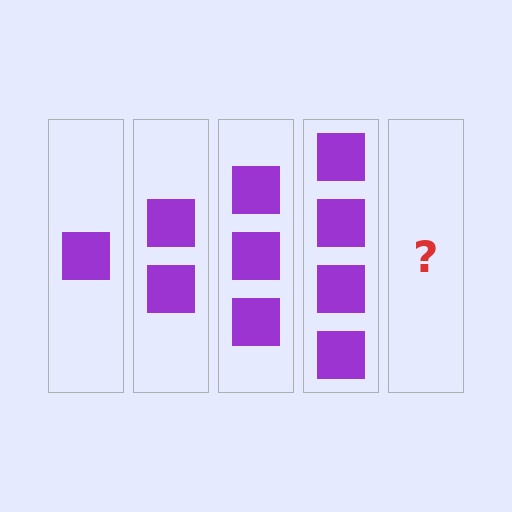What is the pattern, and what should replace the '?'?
The pattern is that each step adds one more square. The '?' should be 5 squares.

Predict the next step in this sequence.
The next step is 5 squares.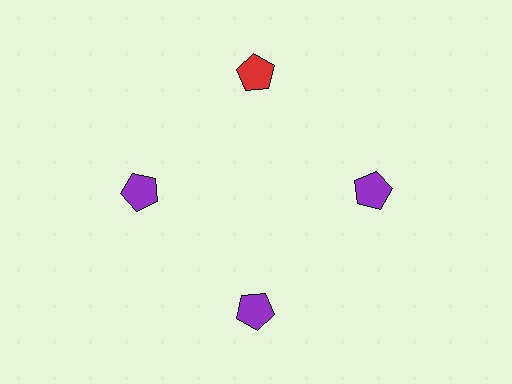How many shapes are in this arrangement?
There are 4 shapes arranged in a ring pattern.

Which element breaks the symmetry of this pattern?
The red pentagon at roughly the 12 o'clock position breaks the symmetry. All other shapes are purple pentagons.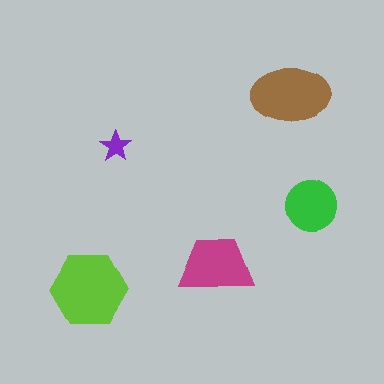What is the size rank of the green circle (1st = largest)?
4th.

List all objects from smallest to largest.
The purple star, the green circle, the magenta trapezoid, the brown ellipse, the lime hexagon.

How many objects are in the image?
There are 5 objects in the image.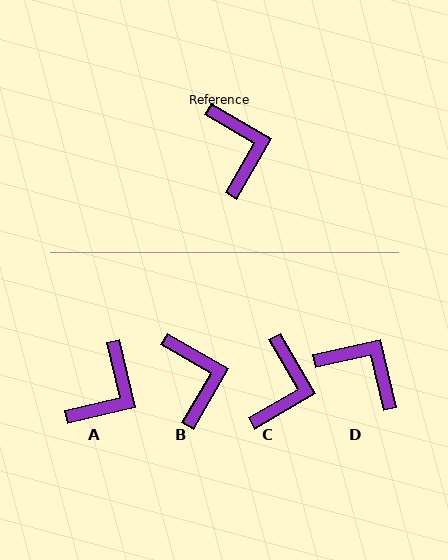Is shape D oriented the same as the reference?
No, it is off by about 43 degrees.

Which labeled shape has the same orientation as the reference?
B.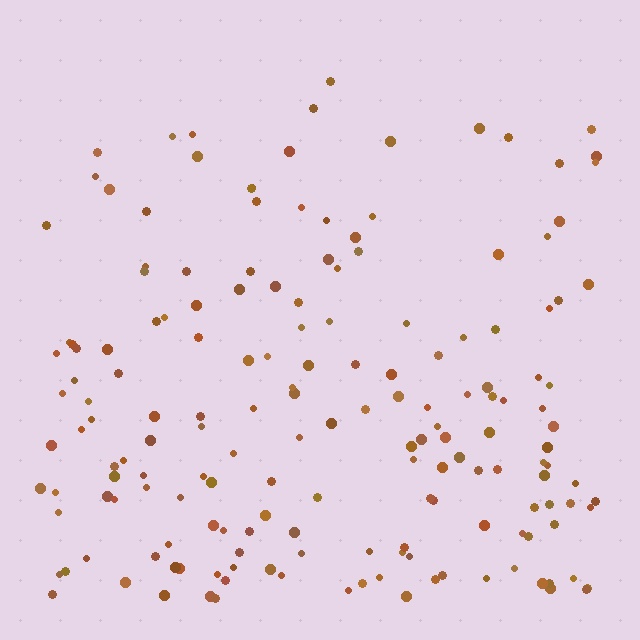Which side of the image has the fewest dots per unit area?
The top.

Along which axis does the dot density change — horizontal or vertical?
Vertical.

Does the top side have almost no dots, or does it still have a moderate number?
Still a moderate number, just noticeably fewer than the bottom.